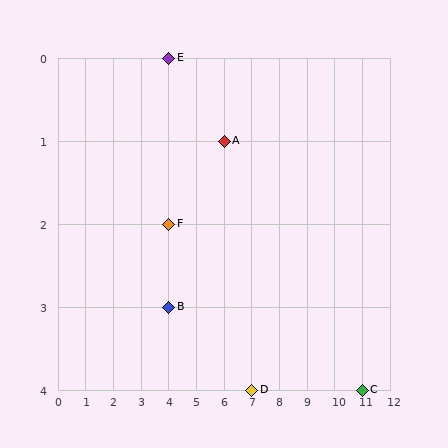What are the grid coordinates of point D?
Point D is at grid coordinates (7, 4).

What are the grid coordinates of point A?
Point A is at grid coordinates (6, 1).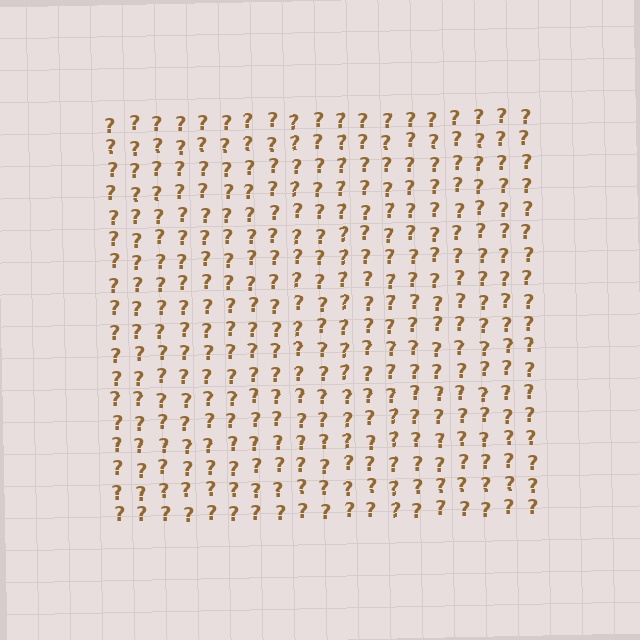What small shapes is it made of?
It is made of small question marks.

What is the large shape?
The large shape is a square.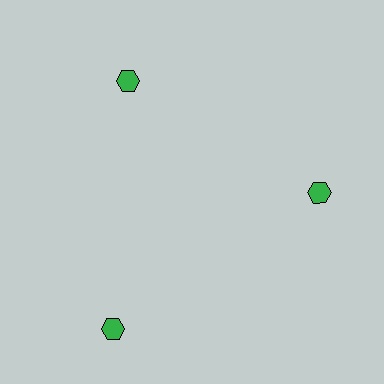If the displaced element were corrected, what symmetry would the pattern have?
It would have 3-fold rotational symmetry — the pattern would map onto itself every 120 degrees.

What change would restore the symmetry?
The symmetry would be restored by moving it inward, back onto the ring so that all 3 hexagons sit at equal angles and equal distance from the center.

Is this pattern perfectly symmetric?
No. The 3 green hexagons are arranged in a ring, but one element near the 7 o'clock position is pushed outward from the center, breaking the 3-fold rotational symmetry.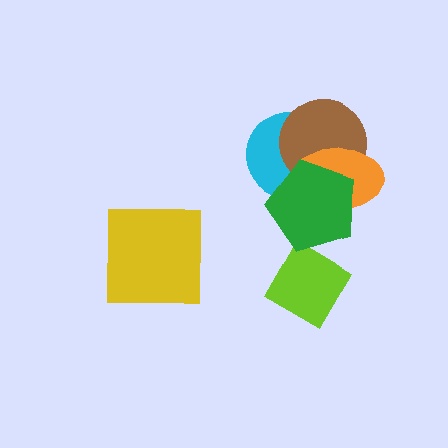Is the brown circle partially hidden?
Yes, it is partially covered by another shape.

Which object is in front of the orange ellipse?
The green pentagon is in front of the orange ellipse.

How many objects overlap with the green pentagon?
3 objects overlap with the green pentagon.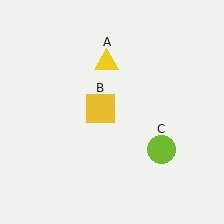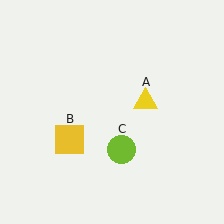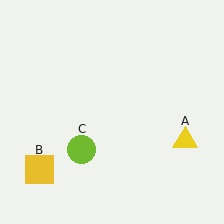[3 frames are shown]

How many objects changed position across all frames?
3 objects changed position: yellow triangle (object A), yellow square (object B), lime circle (object C).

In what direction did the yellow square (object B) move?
The yellow square (object B) moved down and to the left.